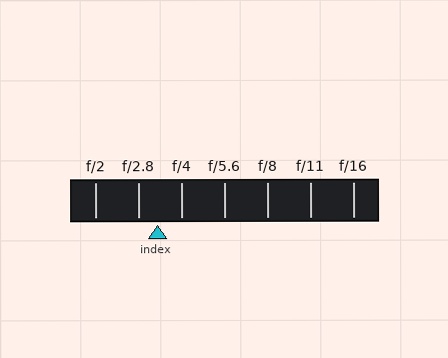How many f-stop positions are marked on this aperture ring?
There are 7 f-stop positions marked.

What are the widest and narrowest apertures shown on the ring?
The widest aperture shown is f/2 and the narrowest is f/16.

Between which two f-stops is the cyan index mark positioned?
The index mark is between f/2.8 and f/4.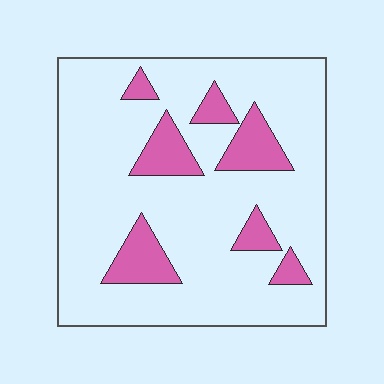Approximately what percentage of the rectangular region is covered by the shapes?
Approximately 15%.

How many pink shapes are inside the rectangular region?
7.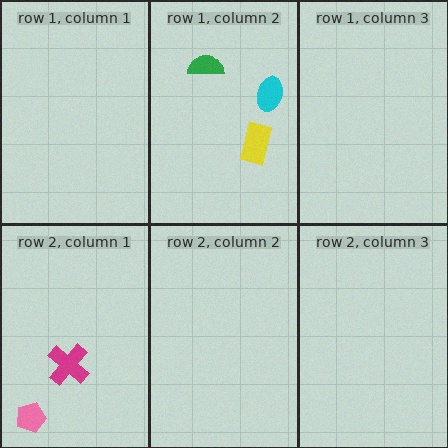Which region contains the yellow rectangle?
The row 1, column 2 region.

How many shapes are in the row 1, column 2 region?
3.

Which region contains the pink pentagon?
The row 2, column 1 region.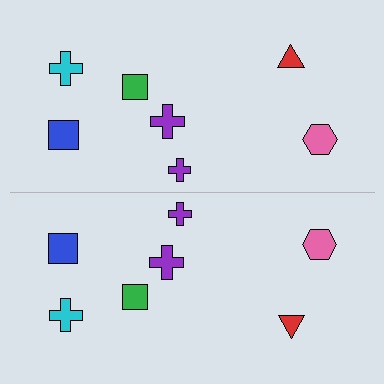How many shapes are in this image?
There are 14 shapes in this image.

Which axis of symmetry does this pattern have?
The pattern has a horizontal axis of symmetry running through the center of the image.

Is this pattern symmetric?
Yes, this pattern has bilateral (reflection) symmetry.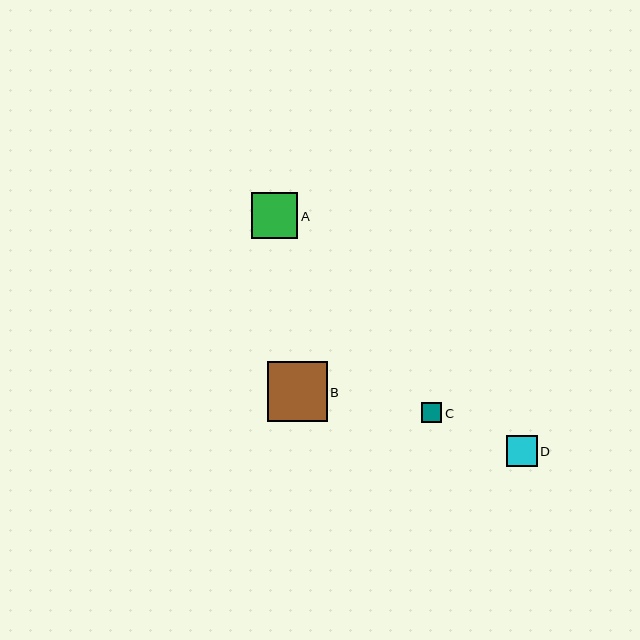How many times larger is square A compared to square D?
Square A is approximately 1.5 times the size of square D.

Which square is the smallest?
Square C is the smallest with a size of approximately 20 pixels.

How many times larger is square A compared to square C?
Square A is approximately 2.3 times the size of square C.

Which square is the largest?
Square B is the largest with a size of approximately 60 pixels.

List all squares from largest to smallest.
From largest to smallest: B, A, D, C.